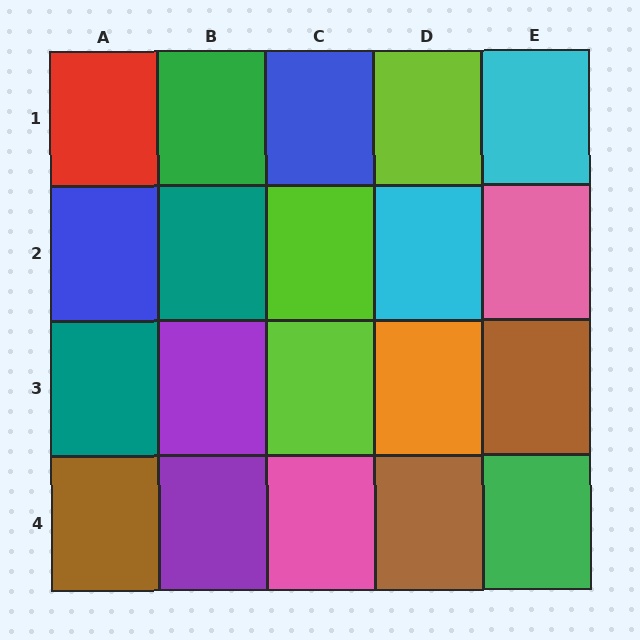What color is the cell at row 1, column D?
Lime.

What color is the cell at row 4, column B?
Purple.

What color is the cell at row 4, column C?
Pink.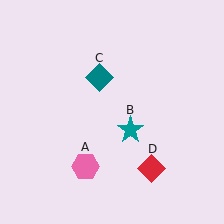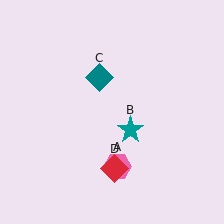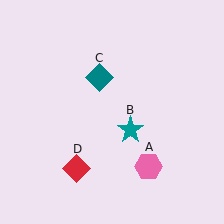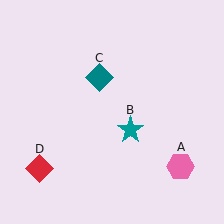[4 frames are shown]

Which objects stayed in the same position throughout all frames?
Teal star (object B) and teal diamond (object C) remained stationary.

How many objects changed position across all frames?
2 objects changed position: pink hexagon (object A), red diamond (object D).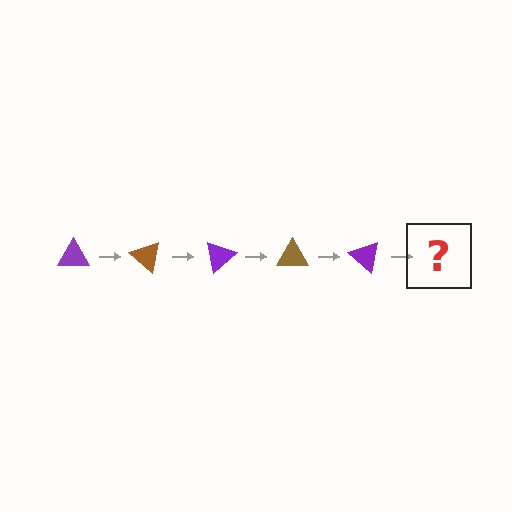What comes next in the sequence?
The next element should be a brown triangle, rotated 200 degrees from the start.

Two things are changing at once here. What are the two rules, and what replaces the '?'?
The two rules are that it rotates 40 degrees each step and the color cycles through purple and brown. The '?' should be a brown triangle, rotated 200 degrees from the start.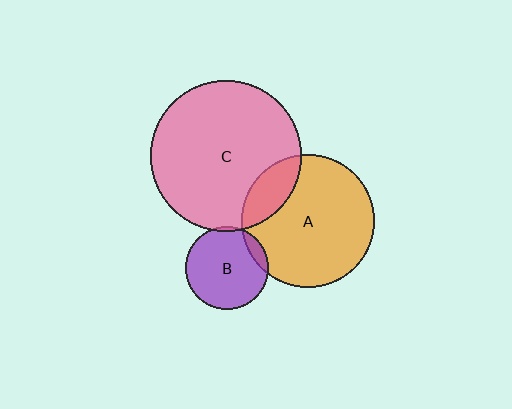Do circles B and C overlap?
Yes.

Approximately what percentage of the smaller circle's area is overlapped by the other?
Approximately 5%.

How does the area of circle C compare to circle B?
Approximately 3.3 times.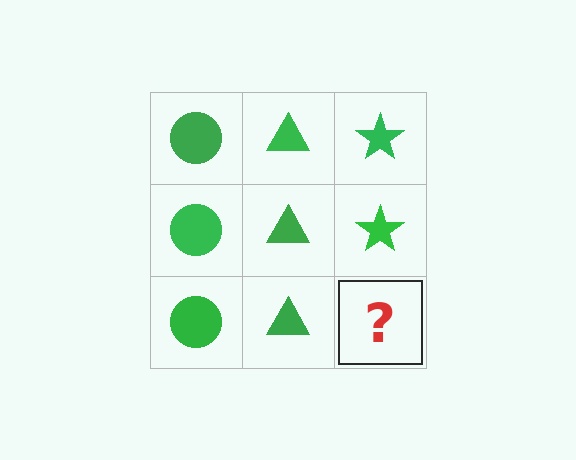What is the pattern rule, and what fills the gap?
The rule is that each column has a consistent shape. The gap should be filled with a green star.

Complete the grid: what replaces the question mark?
The question mark should be replaced with a green star.